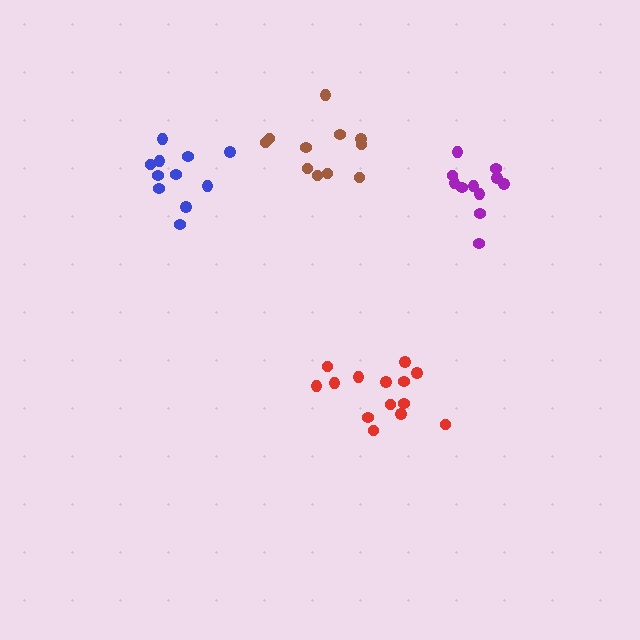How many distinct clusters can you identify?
There are 4 distinct clusters.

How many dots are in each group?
Group 1: 11 dots, Group 2: 14 dots, Group 3: 11 dots, Group 4: 11 dots (47 total).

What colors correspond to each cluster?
The clusters are colored: purple, red, brown, blue.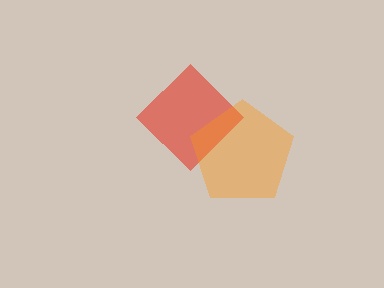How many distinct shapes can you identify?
There are 2 distinct shapes: a red diamond, an orange pentagon.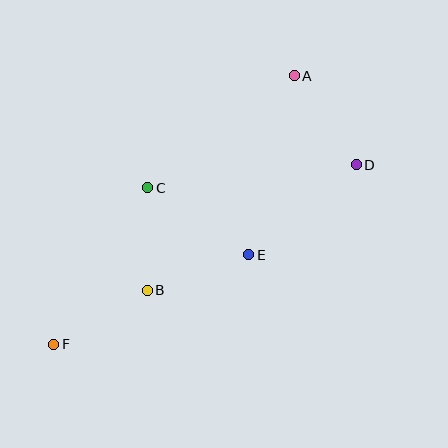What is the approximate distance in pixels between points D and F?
The distance between D and F is approximately 352 pixels.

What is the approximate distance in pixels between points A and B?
The distance between A and B is approximately 260 pixels.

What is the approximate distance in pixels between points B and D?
The distance between B and D is approximately 244 pixels.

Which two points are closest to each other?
Points B and C are closest to each other.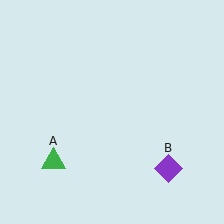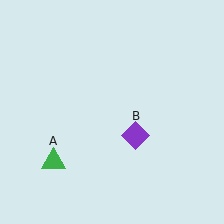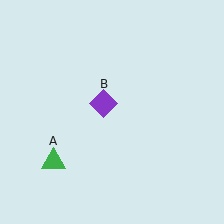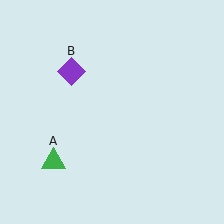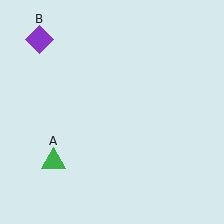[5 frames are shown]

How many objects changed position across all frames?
1 object changed position: purple diamond (object B).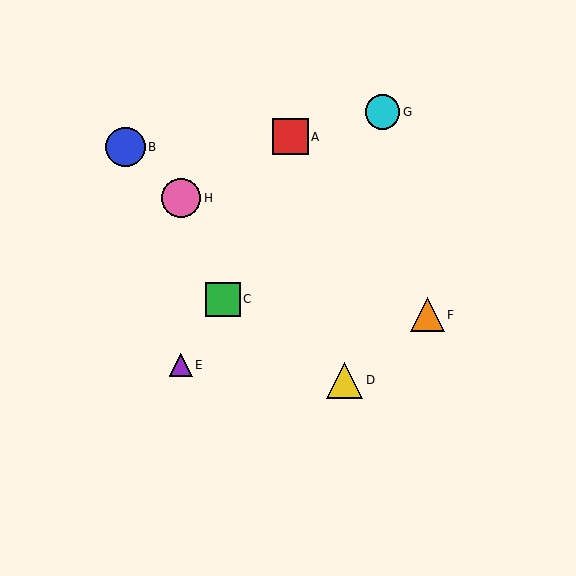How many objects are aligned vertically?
2 objects (E, H) are aligned vertically.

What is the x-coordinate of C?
Object C is at x≈223.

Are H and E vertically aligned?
Yes, both are at x≈181.